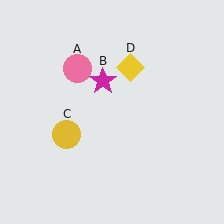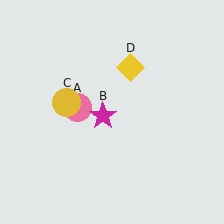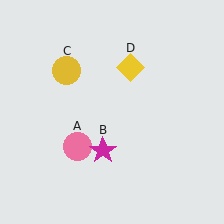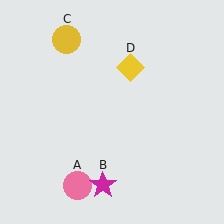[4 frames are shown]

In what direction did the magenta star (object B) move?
The magenta star (object B) moved down.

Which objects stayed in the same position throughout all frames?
Yellow diamond (object D) remained stationary.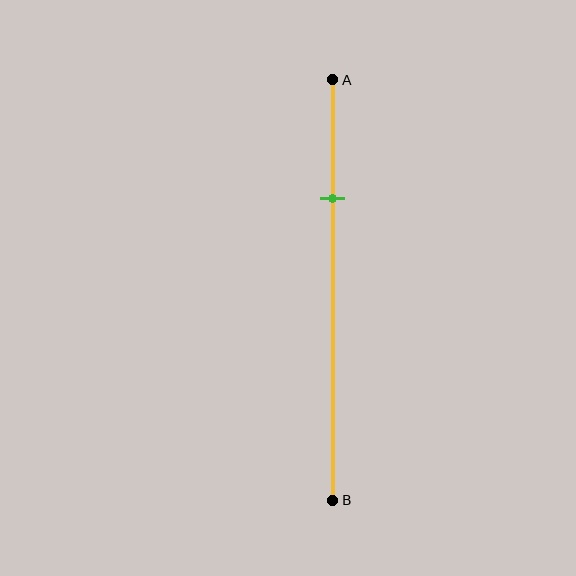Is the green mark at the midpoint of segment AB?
No, the mark is at about 30% from A, not at the 50% midpoint.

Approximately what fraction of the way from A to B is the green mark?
The green mark is approximately 30% of the way from A to B.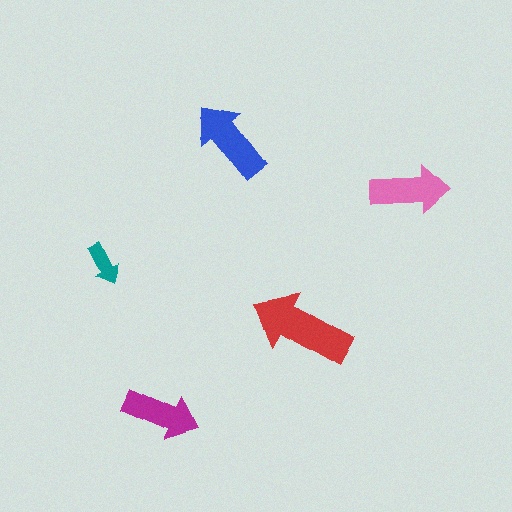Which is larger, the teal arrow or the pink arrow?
The pink one.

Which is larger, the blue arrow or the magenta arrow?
The blue one.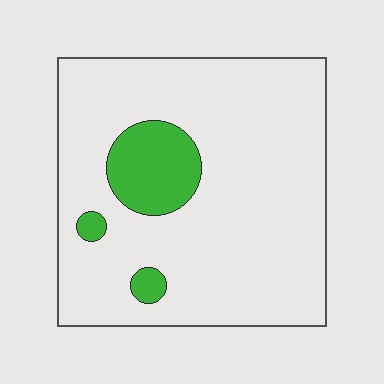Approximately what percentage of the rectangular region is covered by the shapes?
Approximately 10%.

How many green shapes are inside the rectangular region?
3.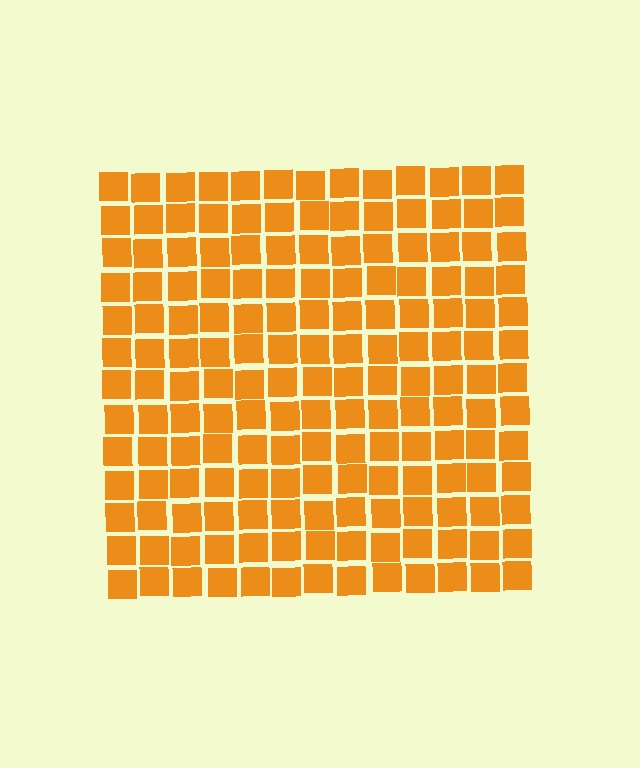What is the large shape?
The large shape is a square.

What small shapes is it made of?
It is made of small squares.